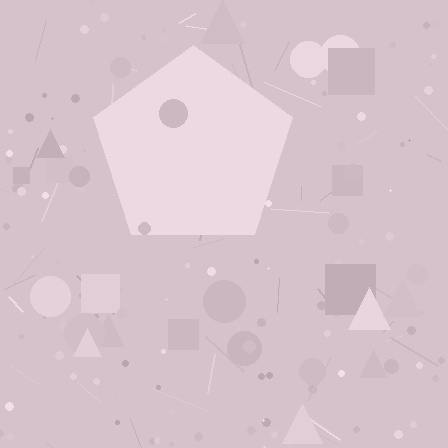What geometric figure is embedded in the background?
A pentagon is embedded in the background.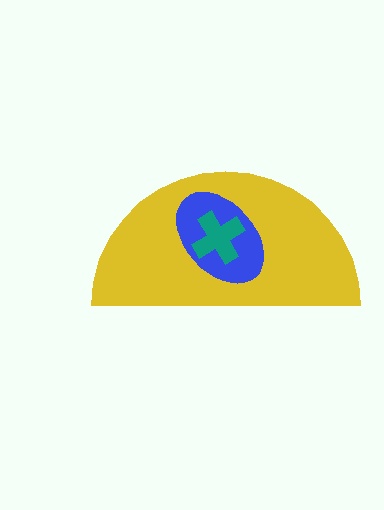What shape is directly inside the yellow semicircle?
The blue ellipse.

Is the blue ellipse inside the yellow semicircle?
Yes.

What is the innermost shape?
The teal cross.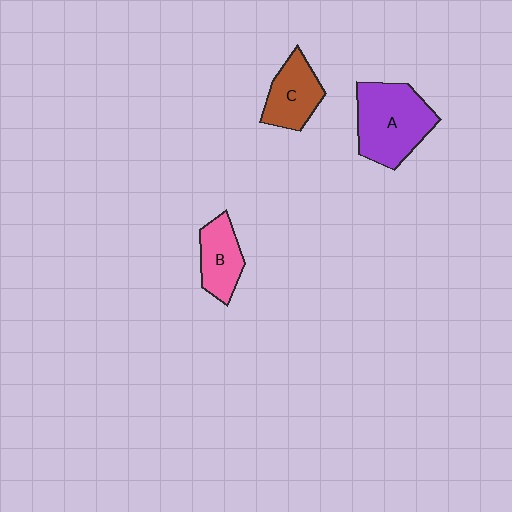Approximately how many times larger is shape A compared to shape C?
Approximately 1.7 times.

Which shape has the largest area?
Shape A (purple).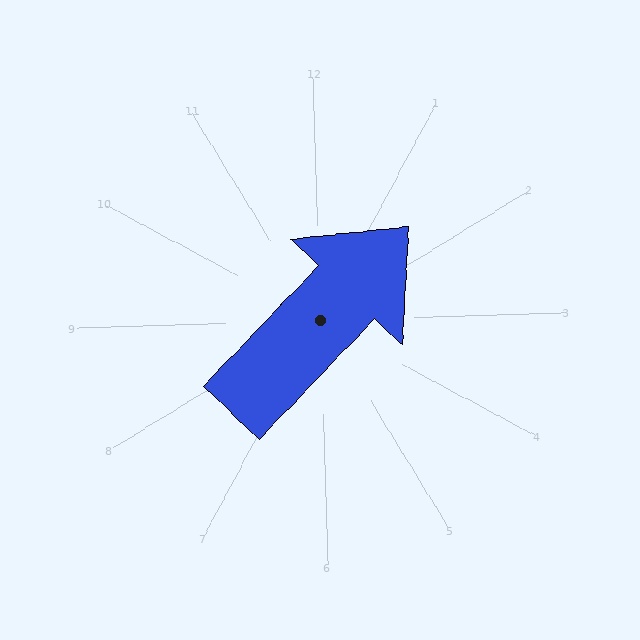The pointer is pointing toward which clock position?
Roughly 2 o'clock.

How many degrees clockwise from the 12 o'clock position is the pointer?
Approximately 45 degrees.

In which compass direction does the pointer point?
Northeast.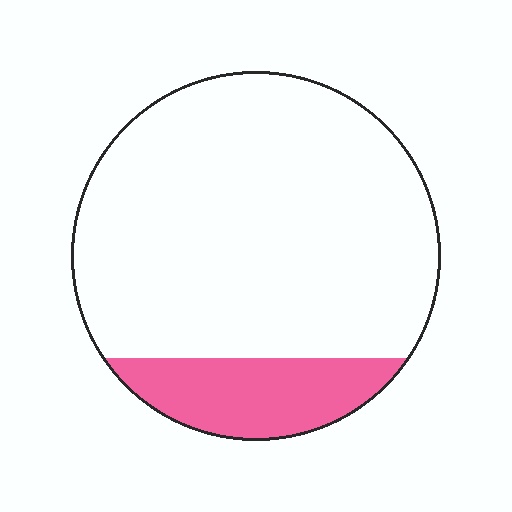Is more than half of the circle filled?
No.